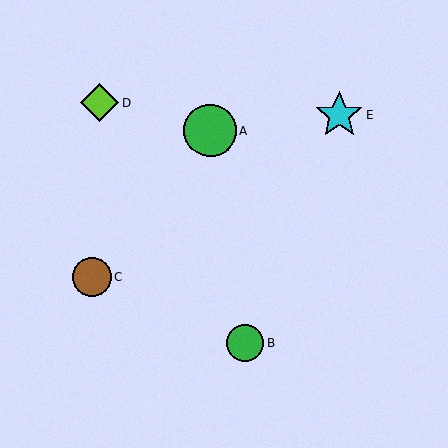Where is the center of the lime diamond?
The center of the lime diamond is at (100, 103).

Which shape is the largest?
The green circle (labeled A) is the largest.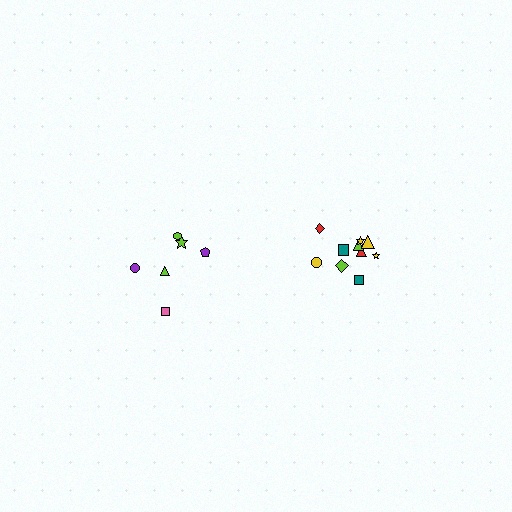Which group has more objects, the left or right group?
The right group.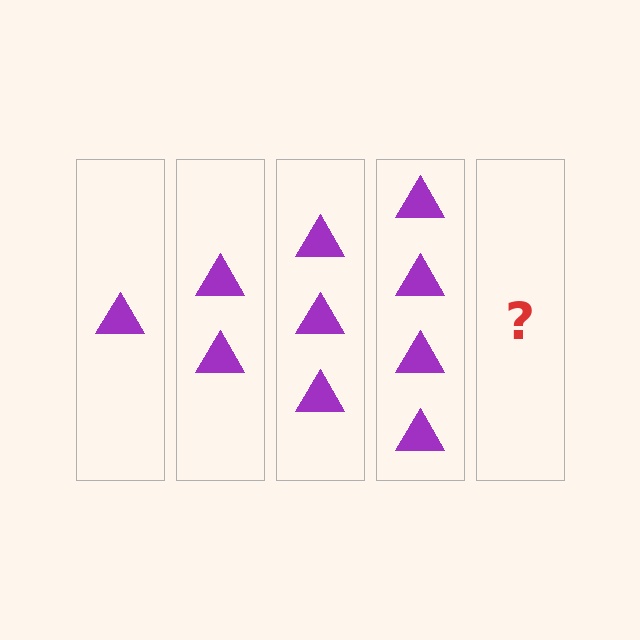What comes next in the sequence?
The next element should be 5 triangles.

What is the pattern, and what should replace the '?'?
The pattern is that each step adds one more triangle. The '?' should be 5 triangles.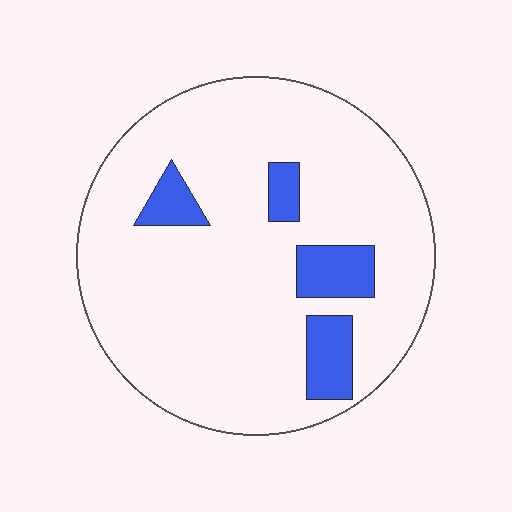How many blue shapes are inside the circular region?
4.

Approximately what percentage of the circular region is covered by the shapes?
Approximately 15%.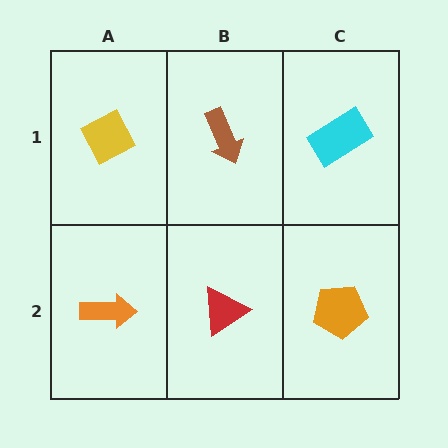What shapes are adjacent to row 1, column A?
An orange arrow (row 2, column A), a brown arrow (row 1, column B).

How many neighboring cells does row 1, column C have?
2.